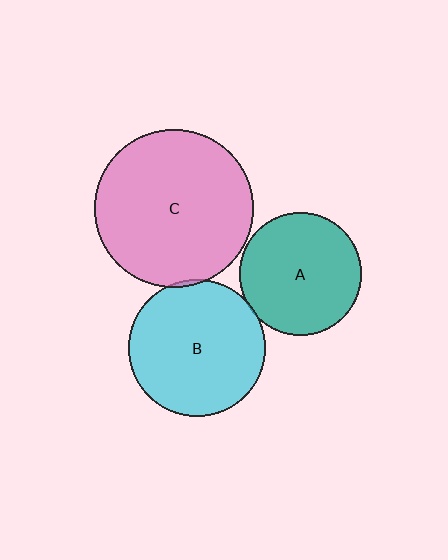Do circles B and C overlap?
Yes.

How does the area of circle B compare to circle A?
Approximately 1.2 times.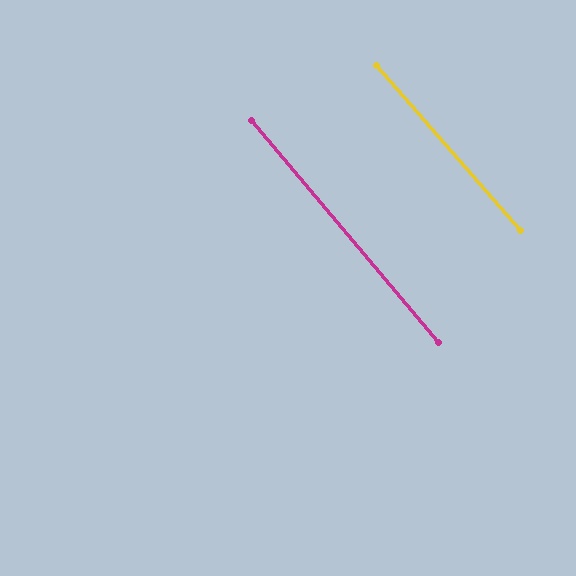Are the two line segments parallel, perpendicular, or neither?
Parallel — their directions differ by only 1.0°.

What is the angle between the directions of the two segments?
Approximately 1 degree.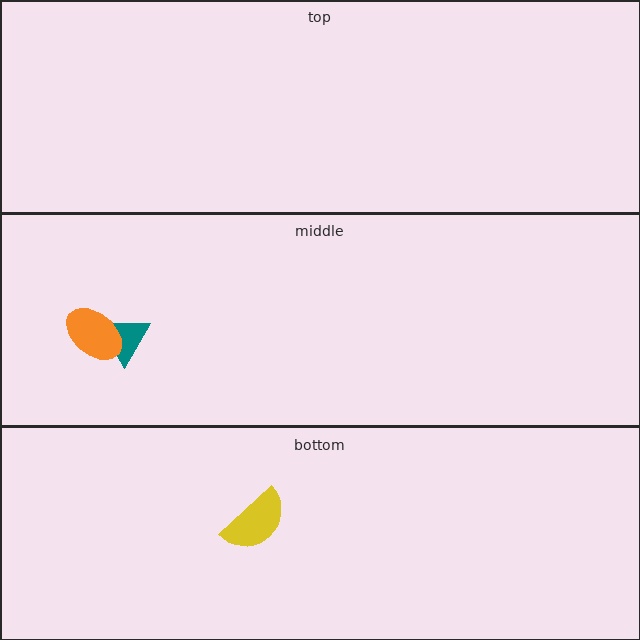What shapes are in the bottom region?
The yellow semicircle.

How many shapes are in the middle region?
2.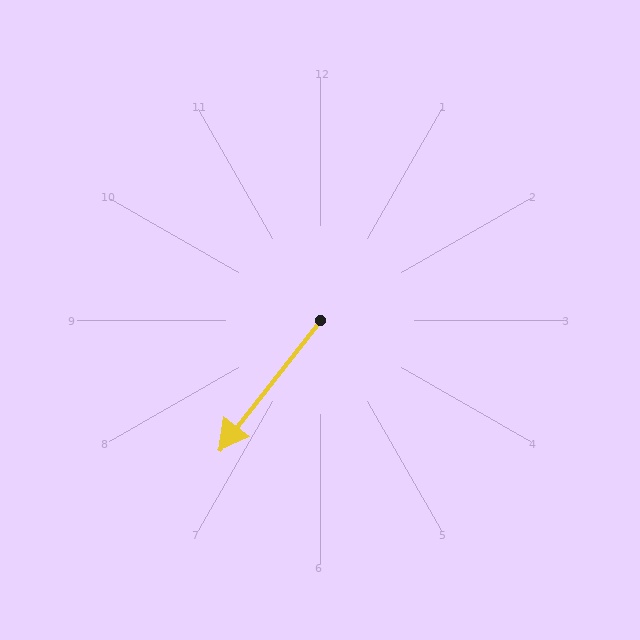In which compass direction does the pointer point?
Southwest.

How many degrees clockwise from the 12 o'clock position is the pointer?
Approximately 218 degrees.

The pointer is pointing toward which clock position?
Roughly 7 o'clock.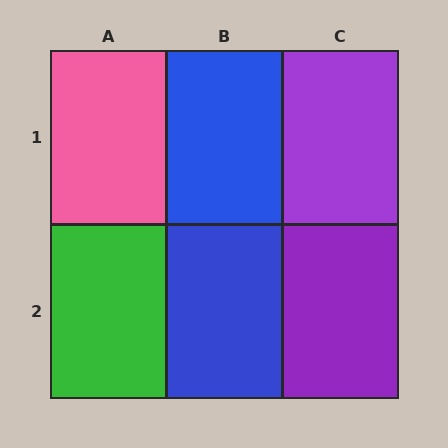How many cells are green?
1 cell is green.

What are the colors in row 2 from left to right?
Green, blue, purple.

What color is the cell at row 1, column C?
Purple.